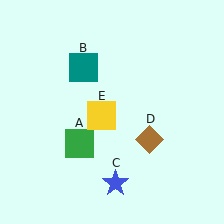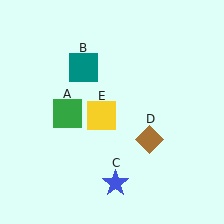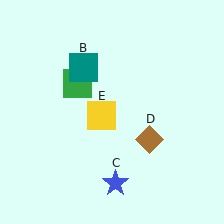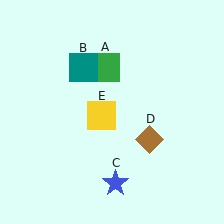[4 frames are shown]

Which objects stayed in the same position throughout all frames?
Teal square (object B) and blue star (object C) and brown diamond (object D) and yellow square (object E) remained stationary.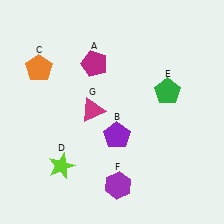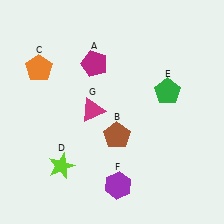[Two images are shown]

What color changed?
The pentagon (B) changed from purple in Image 1 to brown in Image 2.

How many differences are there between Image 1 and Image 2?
There is 1 difference between the two images.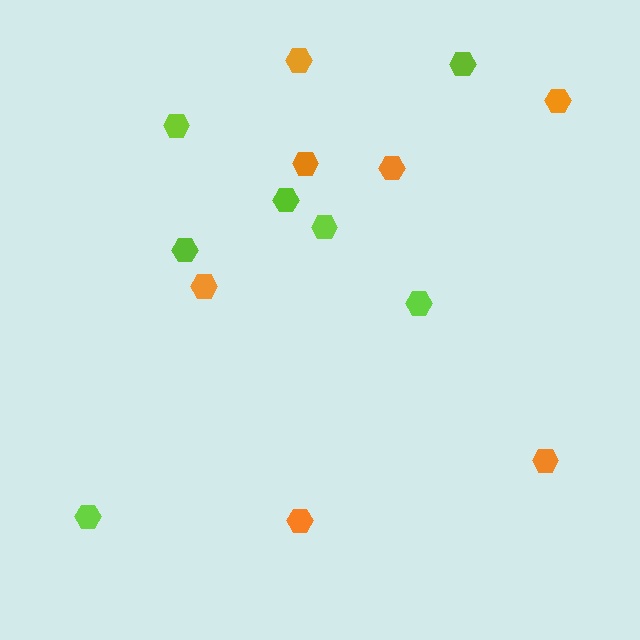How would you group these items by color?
There are 2 groups: one group of orange hexagons (7) and one group of lime hexagons (7).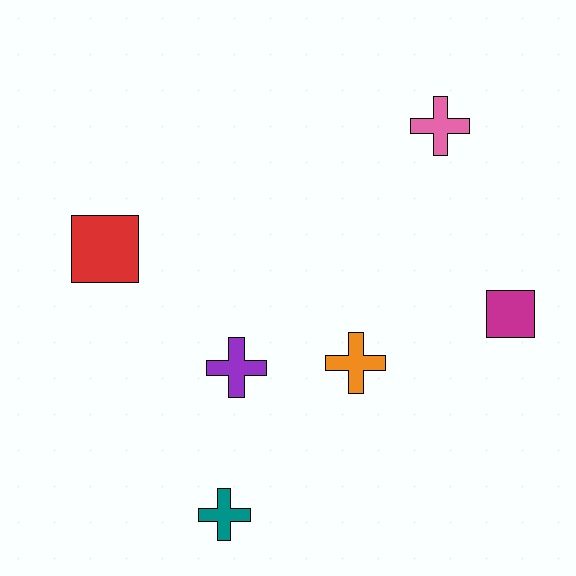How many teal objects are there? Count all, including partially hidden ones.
There is 1 teal object.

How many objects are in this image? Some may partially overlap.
There are 6 objects.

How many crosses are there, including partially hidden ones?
There are 4 crosses.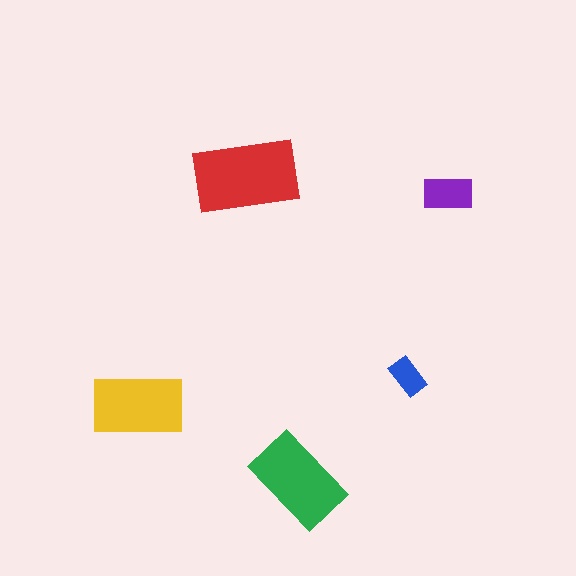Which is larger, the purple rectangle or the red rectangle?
The red one.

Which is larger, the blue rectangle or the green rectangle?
The green one.